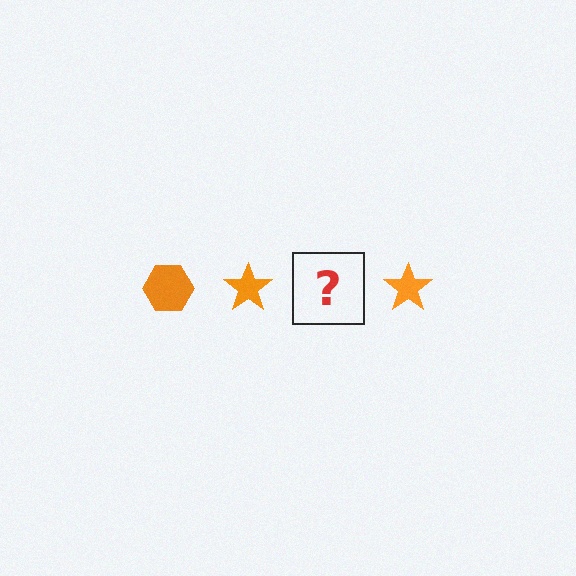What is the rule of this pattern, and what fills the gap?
The rule is that the pattern cycles through hexagon, star shapes in orange. The gap should be filled with an orange hexagon.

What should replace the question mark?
The question mark should be replaced with an orange hexagon.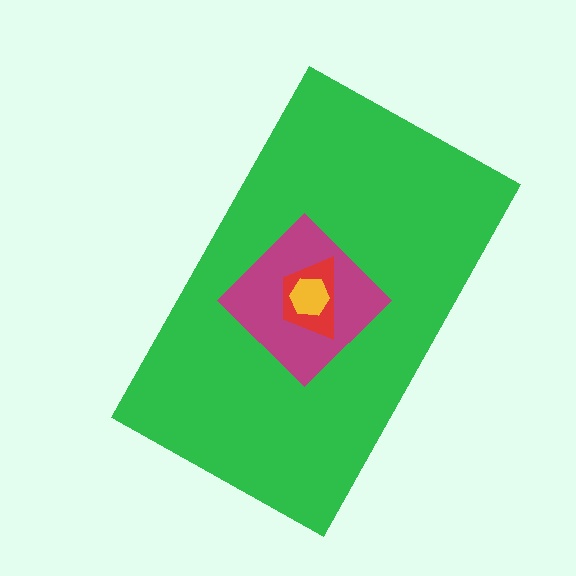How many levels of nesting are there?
4.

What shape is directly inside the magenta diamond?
The red trapezoid.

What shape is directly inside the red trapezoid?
The yellow hexagon.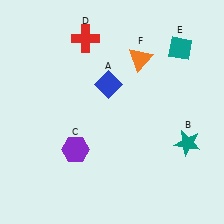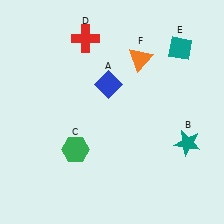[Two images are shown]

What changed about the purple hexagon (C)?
In Image 1, C is purple. In Image 2, it changed to green.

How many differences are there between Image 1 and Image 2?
There is 1 difference between the two images.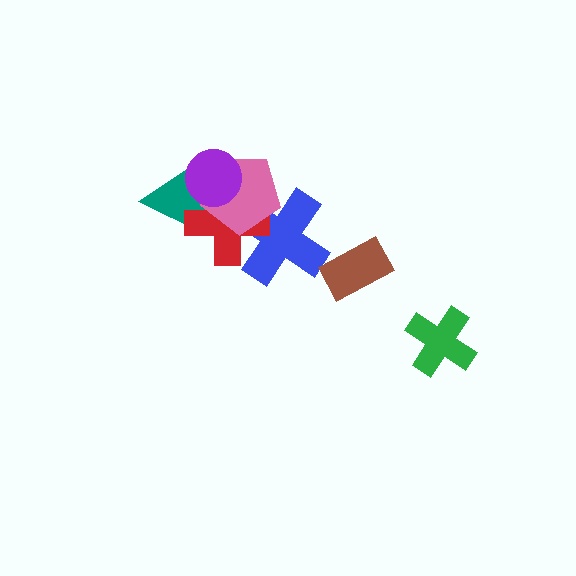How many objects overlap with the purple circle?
3 objects overlap with the purple circle.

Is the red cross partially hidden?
Yes, it is partially covered by another shape.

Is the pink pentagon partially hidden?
Yes, it is partially covered by another shape.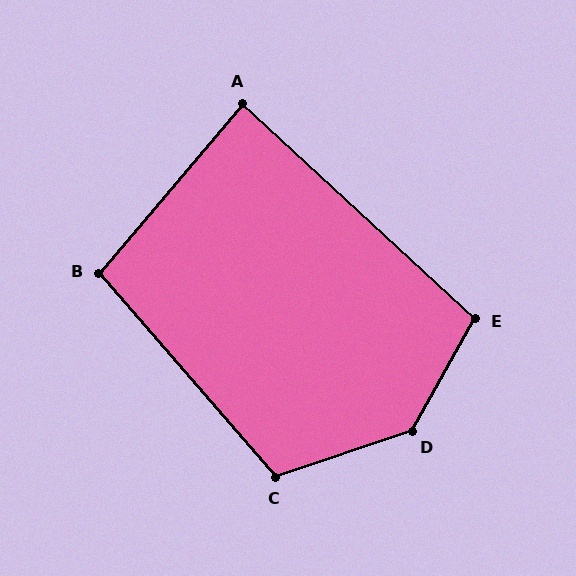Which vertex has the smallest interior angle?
A, at approximately 87 degrees.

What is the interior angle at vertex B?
Approximately 99 degrees (obtuse).